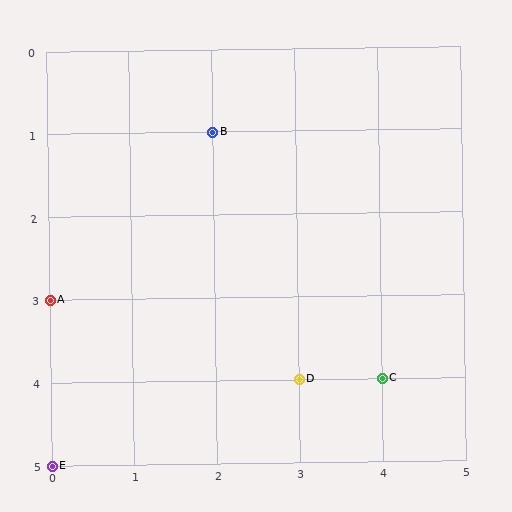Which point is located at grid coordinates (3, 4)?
Point D is at (3, 4).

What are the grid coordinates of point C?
Point C is at grid coordinates (4, 4).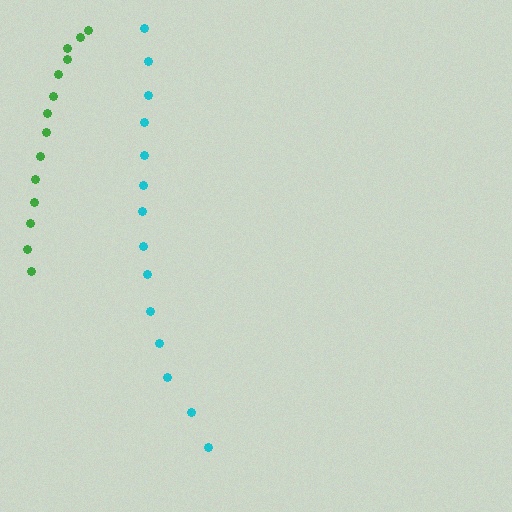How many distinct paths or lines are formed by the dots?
There are 2 distinct paths.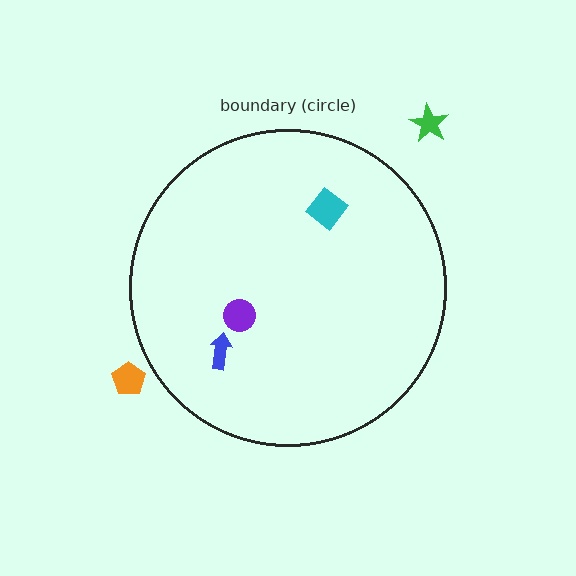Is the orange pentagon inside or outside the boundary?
Outside.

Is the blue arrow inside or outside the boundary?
Inside.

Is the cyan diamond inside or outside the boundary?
Inside.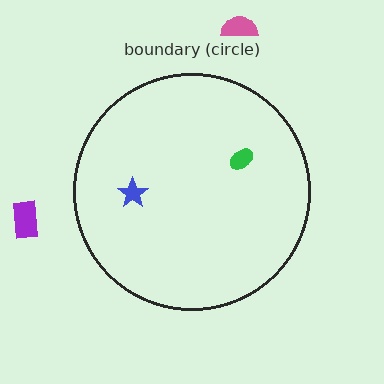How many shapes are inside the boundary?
2 inside, 2 outside.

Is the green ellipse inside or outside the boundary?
Inside.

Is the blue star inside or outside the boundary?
Inside.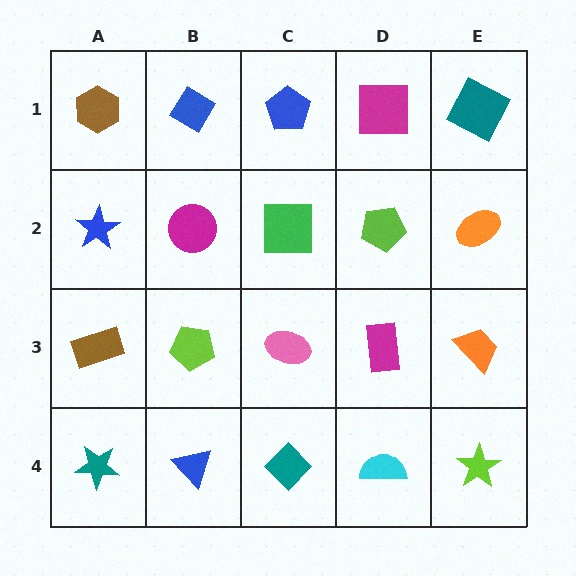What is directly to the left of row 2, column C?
A magenta circle.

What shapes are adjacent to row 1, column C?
A green square (row 2, column C), a blue diamond (row 1, column B), a magenta square (row 1, column D).